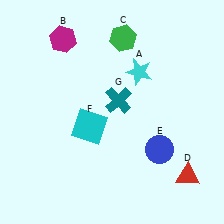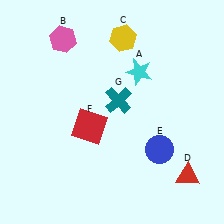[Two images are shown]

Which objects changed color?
B changed from magenta to pink. C changed from green to yellow. F changed from cyan to red.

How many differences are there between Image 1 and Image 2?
There are 3 differences between the two images.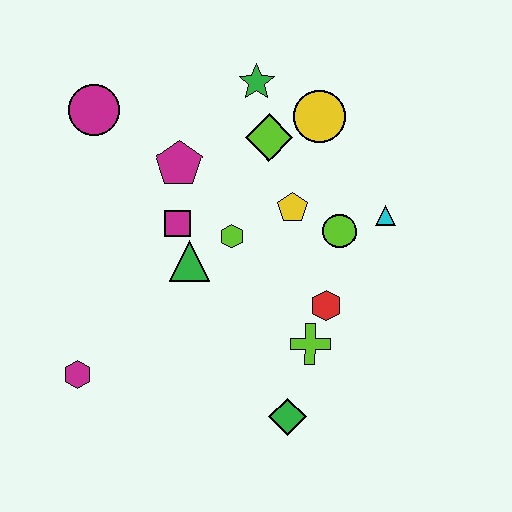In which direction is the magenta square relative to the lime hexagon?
The magenta square is to the left of the lime hexagon.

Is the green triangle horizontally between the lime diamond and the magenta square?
Yes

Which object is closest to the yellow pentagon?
The lime circle is closest to the yellow pentagon.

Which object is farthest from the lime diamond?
The magenta hexagon is farthest from the lime diamond.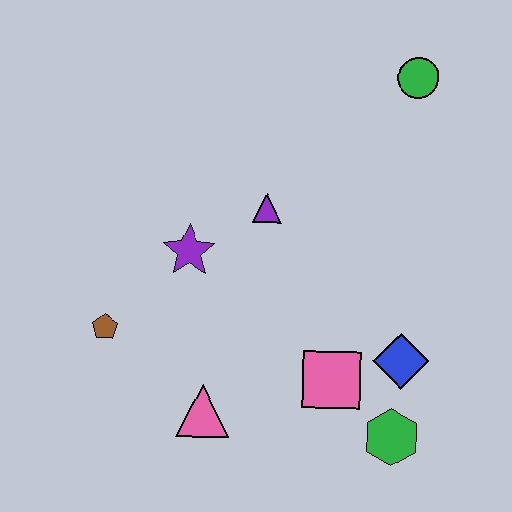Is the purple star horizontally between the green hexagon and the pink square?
No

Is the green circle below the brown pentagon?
No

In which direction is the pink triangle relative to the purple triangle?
The pink triangle is below the purple triangle.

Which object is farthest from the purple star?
The green circle is farthest from the purple star.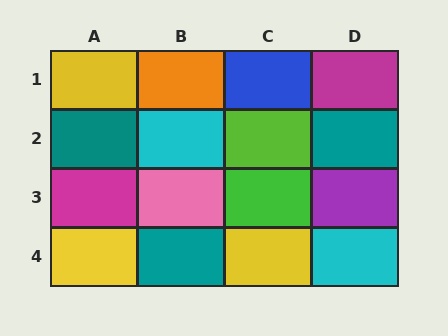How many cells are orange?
1 cell is orange.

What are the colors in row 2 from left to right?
Teal, cyan, lime, teal.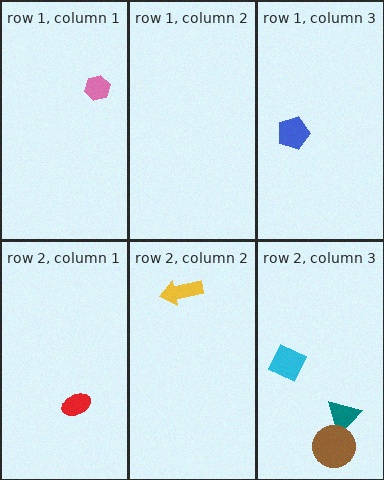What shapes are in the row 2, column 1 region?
The red ellipse.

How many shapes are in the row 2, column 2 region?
1.